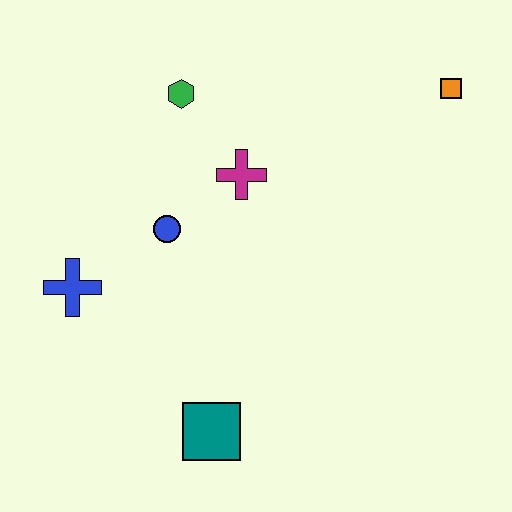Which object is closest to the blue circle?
The magenta cross is closest to the blue circle.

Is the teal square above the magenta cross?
No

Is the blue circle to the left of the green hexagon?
Yes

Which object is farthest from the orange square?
The blue cross is farthest from the orange square.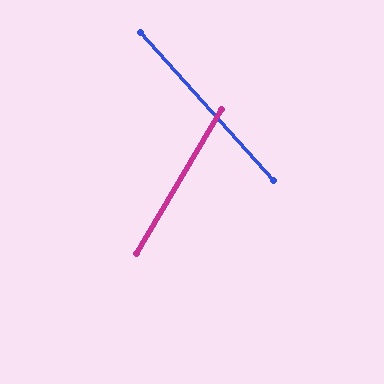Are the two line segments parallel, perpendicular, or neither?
Neither parallel nor perpendicular — they differ by about 72°.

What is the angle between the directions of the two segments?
Approximately 72 degrees.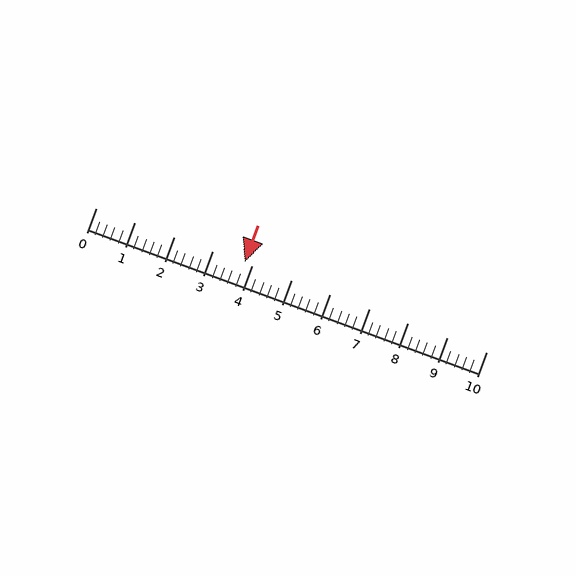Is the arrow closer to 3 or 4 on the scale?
The arrow is closer to 4.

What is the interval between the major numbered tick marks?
The major tick marks are spaced 1 units apart.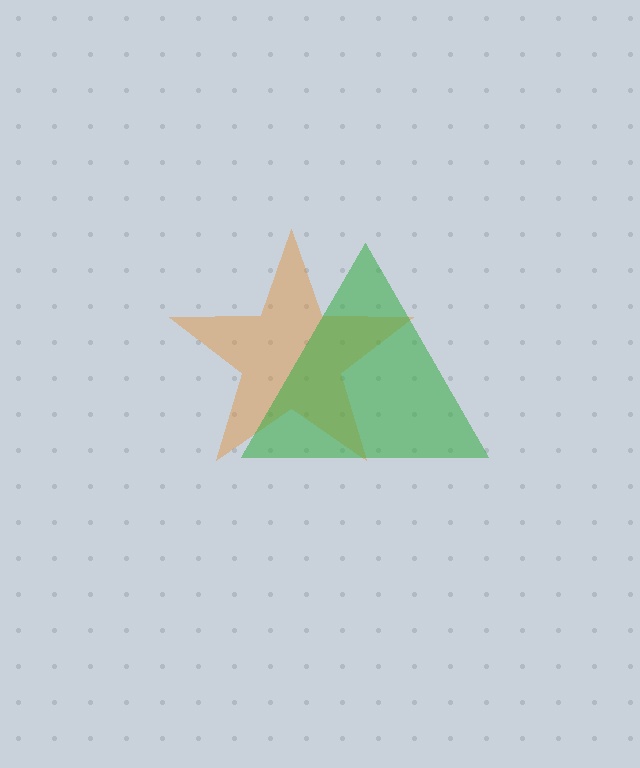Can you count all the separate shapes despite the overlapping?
Yes, there are 2 separate shapes.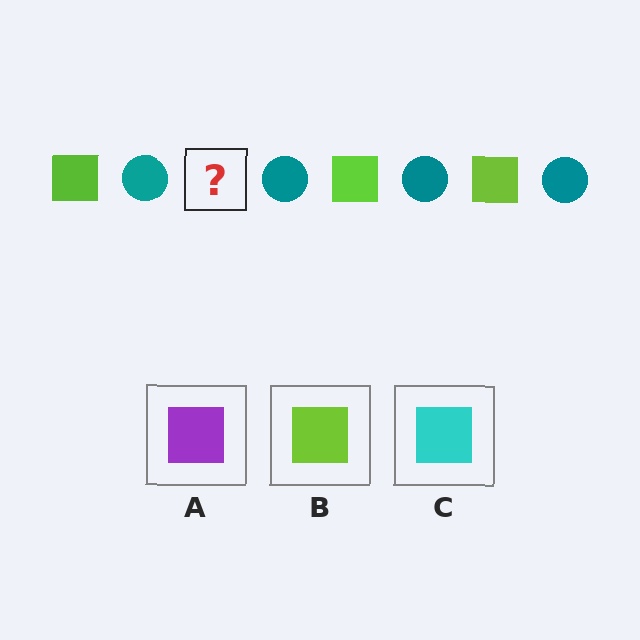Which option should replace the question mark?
Option B.